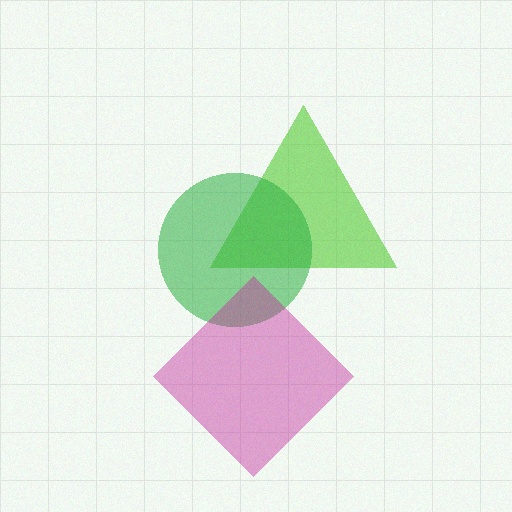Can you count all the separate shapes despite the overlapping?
Yes, there are 3 separate shapes.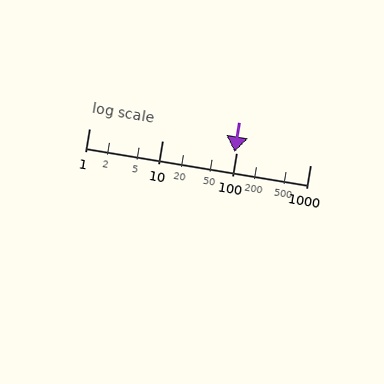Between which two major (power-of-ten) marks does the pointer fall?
The pointer is between 10 and 100.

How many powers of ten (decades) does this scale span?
The scale spans 3 decades, from 1 to 1000.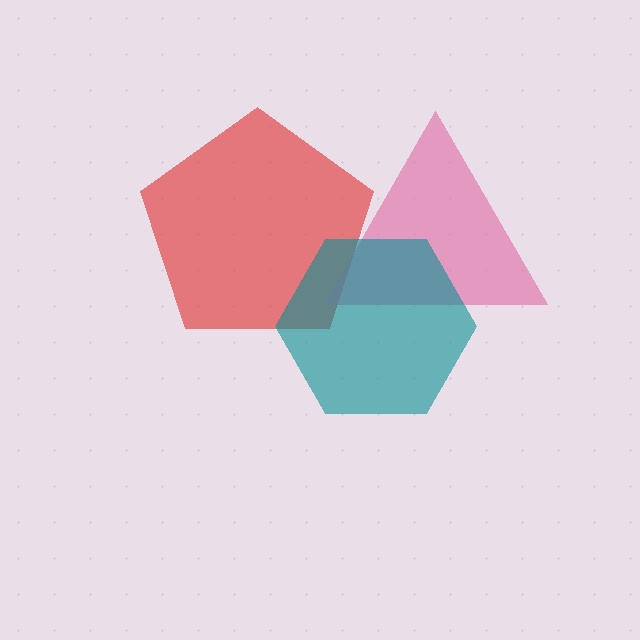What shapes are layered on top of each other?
The layered shapes are: a red pentagon, a pink triangle, a teal hexagon.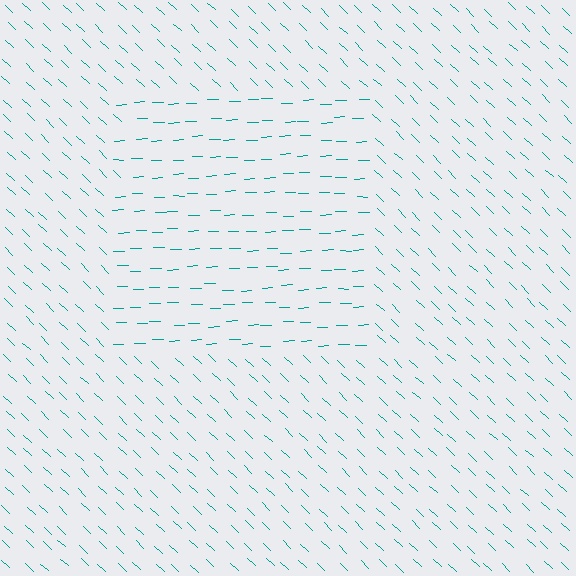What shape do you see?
I see a rectangle.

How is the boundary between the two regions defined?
The boundary is defined purely by a change in line orientation (approximately 45 degrees difference). All lines are the same color and thickness.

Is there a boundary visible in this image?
Yes, there is a texture boundary formed by a change in line orientation.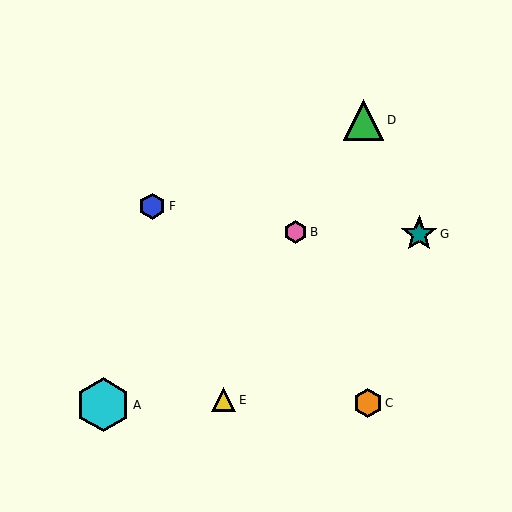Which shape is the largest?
The cyan hexagon (labeled A) is the largest.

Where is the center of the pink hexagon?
The center of the pink hexagon is at (295, 232).